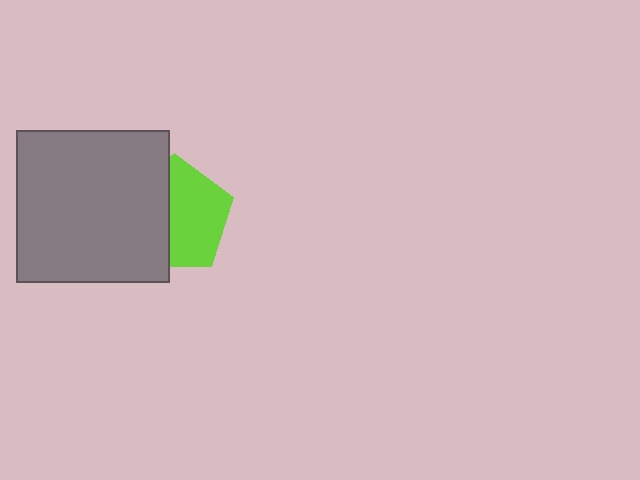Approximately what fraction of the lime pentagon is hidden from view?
Roughly 44% of the lime pentagon is hidden behind the gray square.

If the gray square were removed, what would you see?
You would see the complete lime pentagon.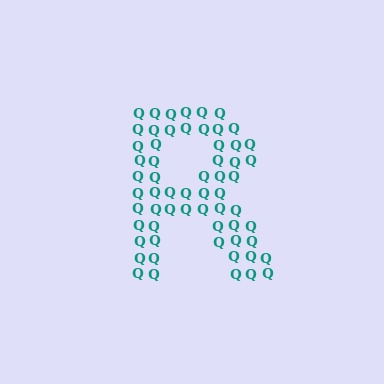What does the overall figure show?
The overall figure shows the letter R.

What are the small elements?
The small elements are letter Q's.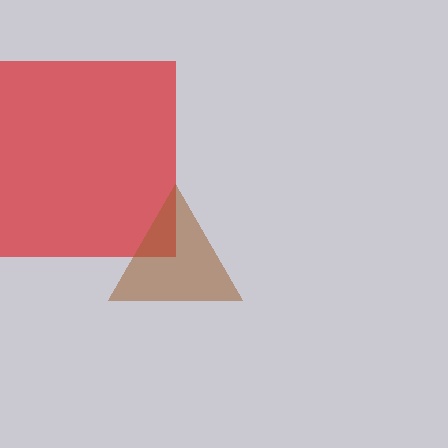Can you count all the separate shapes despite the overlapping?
Yes, there are 2 separate shapes.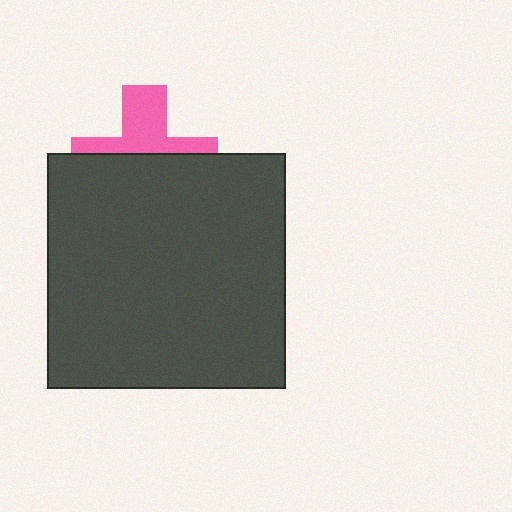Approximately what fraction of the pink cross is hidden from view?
Roughly 58% of the pink cross is hidden behind the dark gray rectangle.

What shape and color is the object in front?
The object in front is a dark gray rectangle.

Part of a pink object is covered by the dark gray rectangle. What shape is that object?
It is a cross.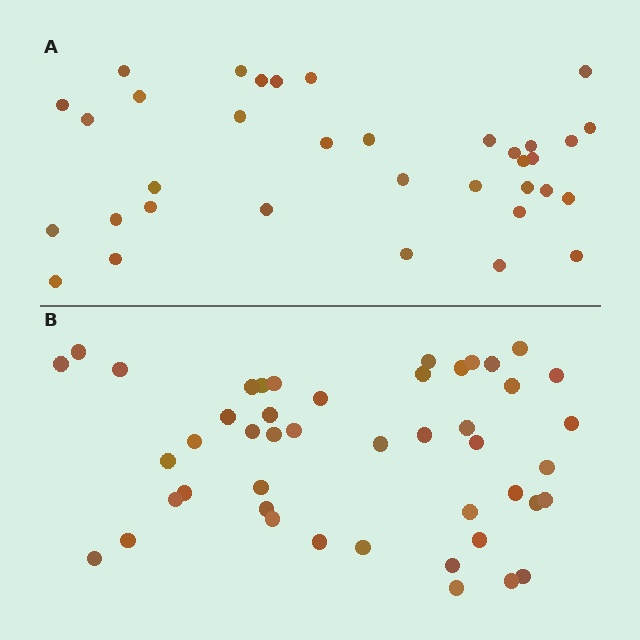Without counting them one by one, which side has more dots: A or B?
Region B (the bottom region) has more dots.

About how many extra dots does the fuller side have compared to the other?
Region B has roughly 12 or so more dots than region A.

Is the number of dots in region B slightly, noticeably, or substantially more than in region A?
Region B has noticeably more, but not dramatically so. The ratio is roughly 1.3 to 1.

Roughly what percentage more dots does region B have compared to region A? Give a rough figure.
About 30% more.